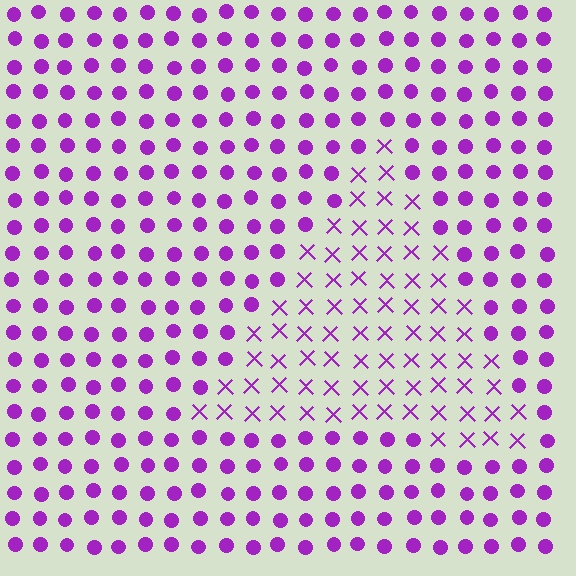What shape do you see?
I see a triangle.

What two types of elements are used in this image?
The image uses X marks inside the triangle region and circles outside it.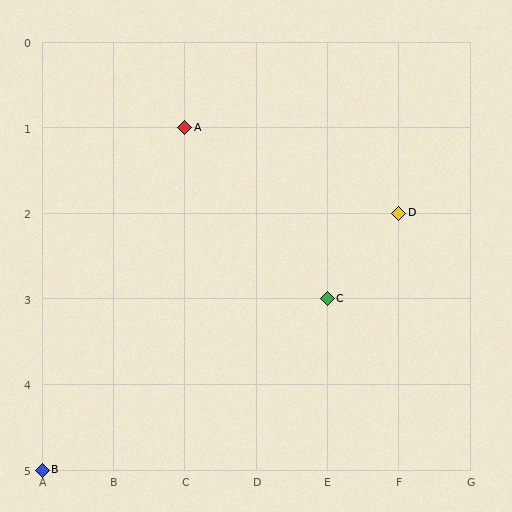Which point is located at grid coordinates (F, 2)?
Point D is at (F, 2).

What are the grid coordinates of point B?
Point B is at grid coordinates (A, 5).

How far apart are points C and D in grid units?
Points C and D are 1 column and 1 row apart (about 1.4 grid units diagonally).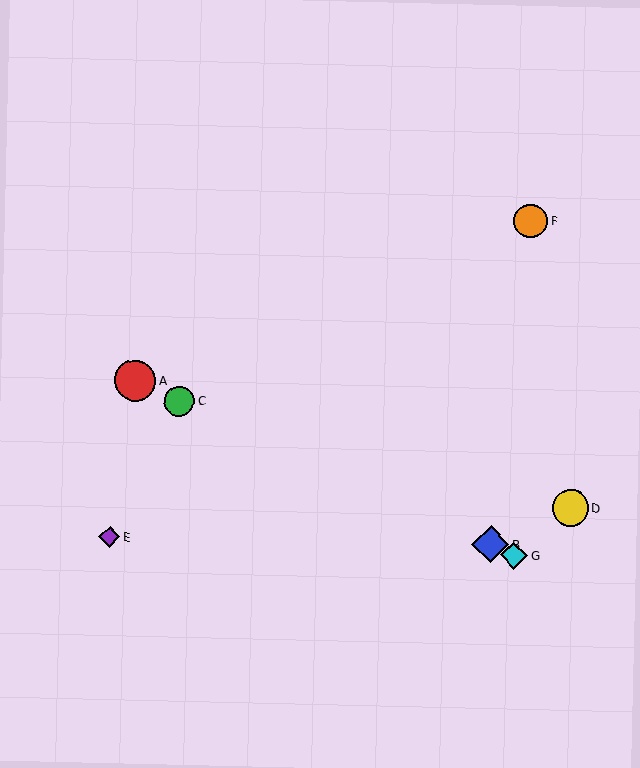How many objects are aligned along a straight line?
4 objects (A, B, C, G) are aligned along a straight line.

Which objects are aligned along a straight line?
Objects A, B, C, G are aligned along a straight line.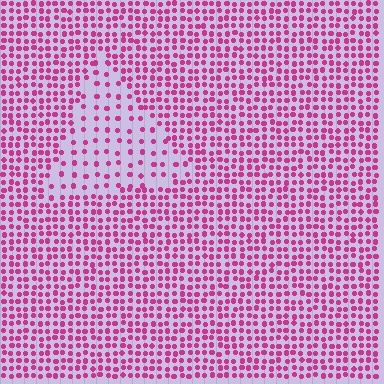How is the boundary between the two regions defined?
The boundary is defined by a change in element density (approximately 2.3x ratio). All elements are the same color, size, and shape.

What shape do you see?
I see a triangle.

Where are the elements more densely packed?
The elements are more densely packed outside the triangle boundary.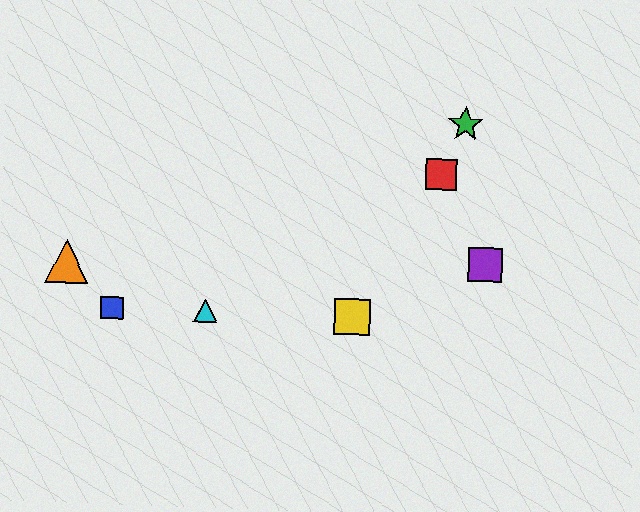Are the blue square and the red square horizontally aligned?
No, the blue square is at y≈308 and the red square is at y≈174.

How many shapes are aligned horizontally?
3 shapes (the blue square, the yellow square, the cyan triangle) are aligned horizontally.